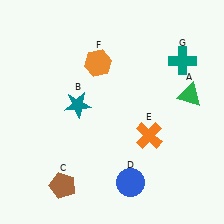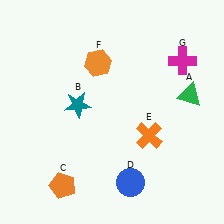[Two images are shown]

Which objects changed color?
C changed from brown to orange. G changed from teal to magenta.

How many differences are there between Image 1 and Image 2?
There are 2 differences between the two images.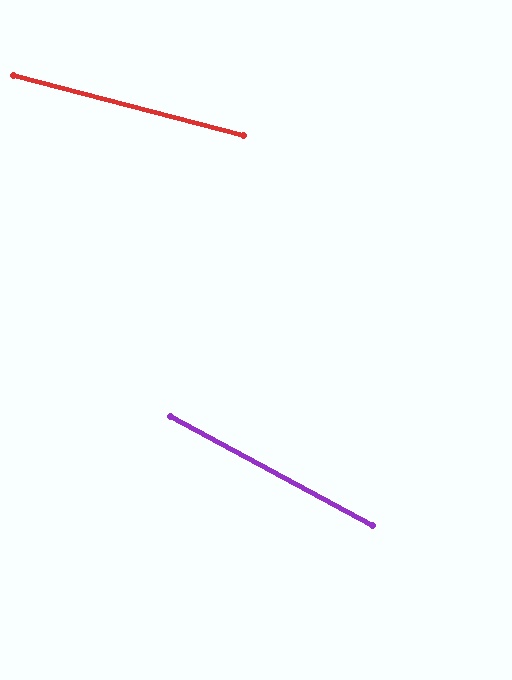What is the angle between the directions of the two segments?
Approximately 14 degrees.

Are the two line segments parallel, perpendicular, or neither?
Neither parallel nor perpendicular — they differ by about 14°.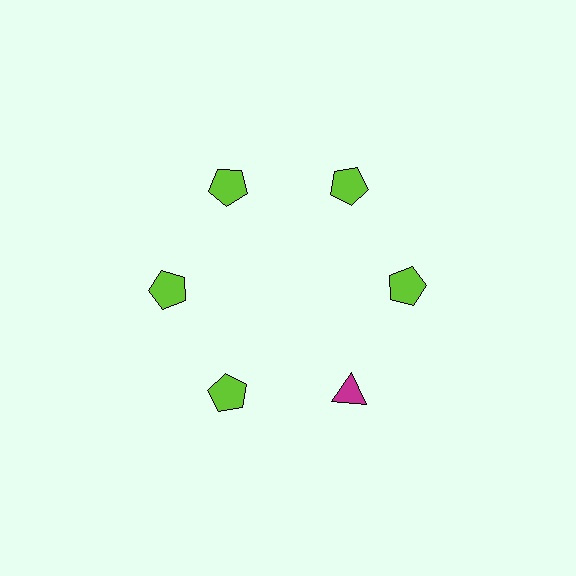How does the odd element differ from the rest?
It differs in both color (magenta instead of lime) and shape (triangle instead of pentagon).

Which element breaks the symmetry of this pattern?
The magenta triangle at roughly the 5 o'clock position breaks the symmetry. All other shapes are lime pentagons.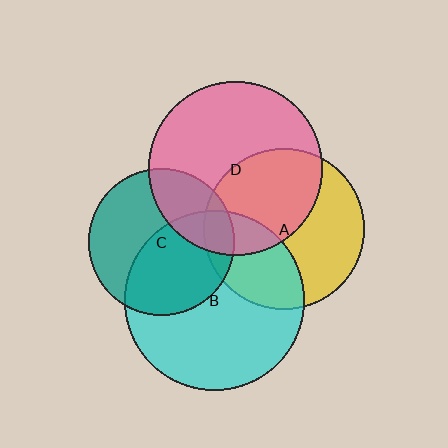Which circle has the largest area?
Circle B (cyan).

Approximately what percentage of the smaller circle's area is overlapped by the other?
Approximately 10%.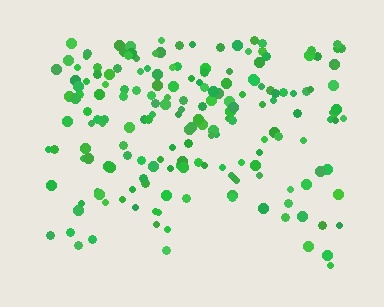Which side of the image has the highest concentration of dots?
The top.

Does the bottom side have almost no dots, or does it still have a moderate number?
Still a moderate number, just noticeably fewer than the top.